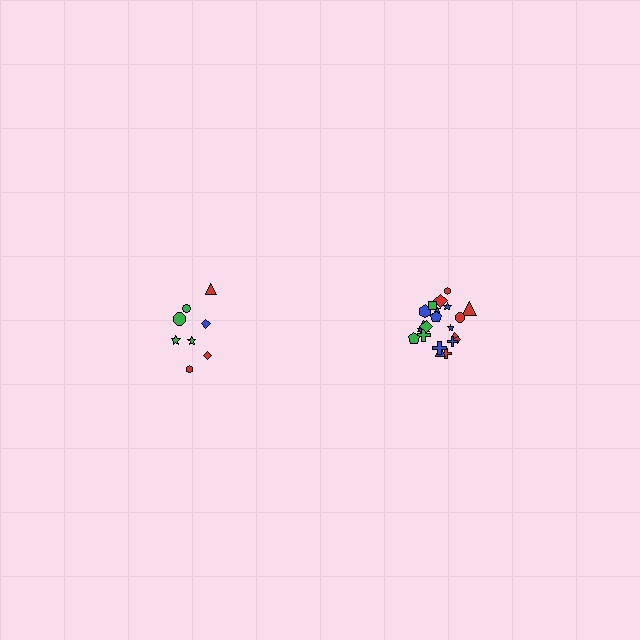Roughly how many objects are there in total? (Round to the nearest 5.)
Roughly 30 objects in total.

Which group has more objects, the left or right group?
The right group.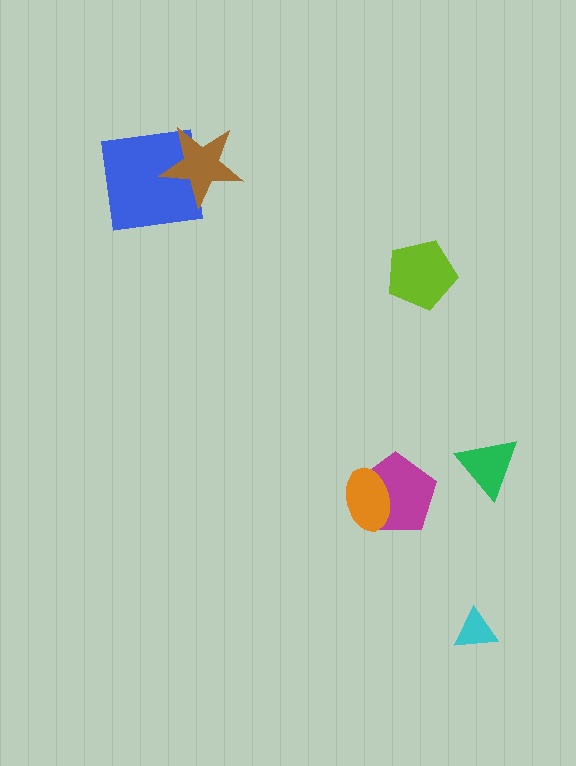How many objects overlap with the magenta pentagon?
1 object overlaps with the magenta pentagon.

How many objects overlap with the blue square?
1 object overlaps with the blue square.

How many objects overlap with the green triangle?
0 objects overlap with the green triangle.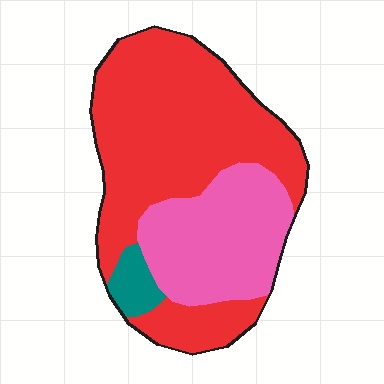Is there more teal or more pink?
Pink.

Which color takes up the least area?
Teal, at roughly 5%.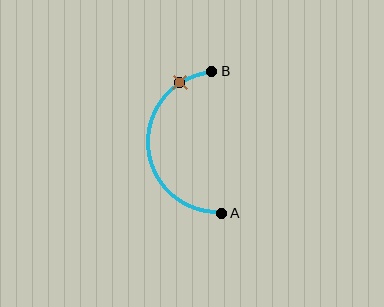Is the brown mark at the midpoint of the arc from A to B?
No. The brown mark lies on the arc but is closer to endpoint B. The arc midpoint would be at the point on the curve equidistant along the arc from both A and B.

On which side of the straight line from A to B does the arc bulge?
The arc bulges to the left of the straight line connecting A and B.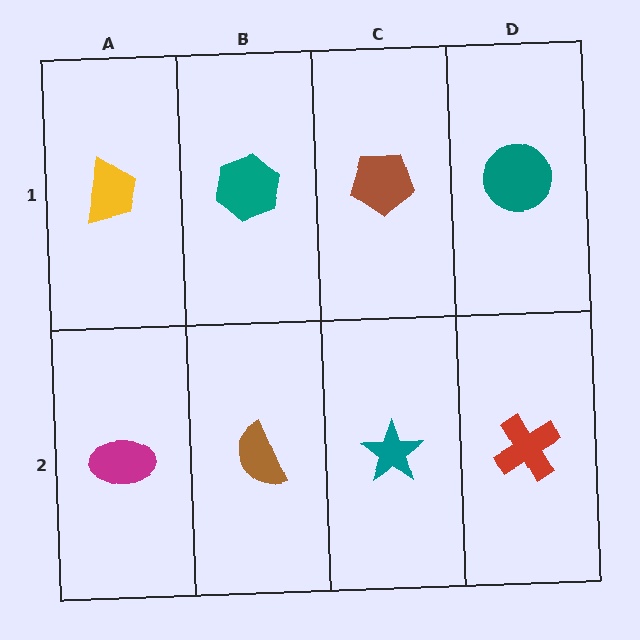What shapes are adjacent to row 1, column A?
A magenta ellipse (row 2, column A), a teal hexagon (row 1, column B).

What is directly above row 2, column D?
A teal circle.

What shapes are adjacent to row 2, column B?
A teal hexagon (row 1, column B), a magenta ellipse (row 2, column A), a teal star (row 2, column C).